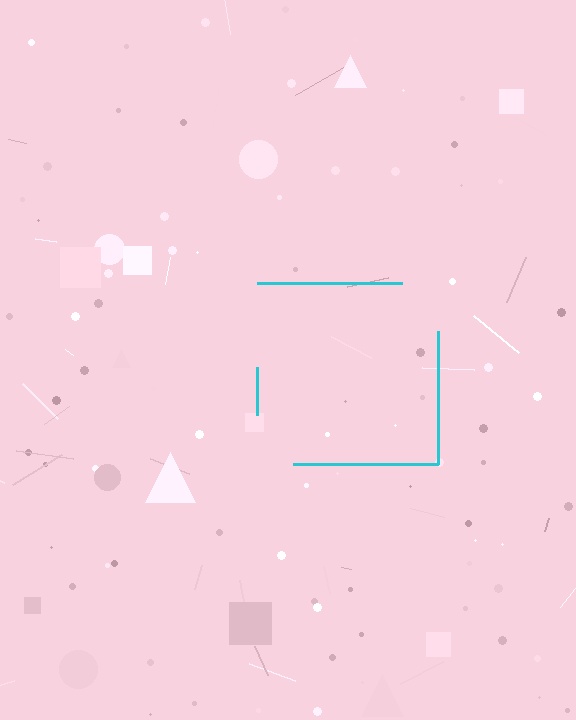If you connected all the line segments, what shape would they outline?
They would outline a square.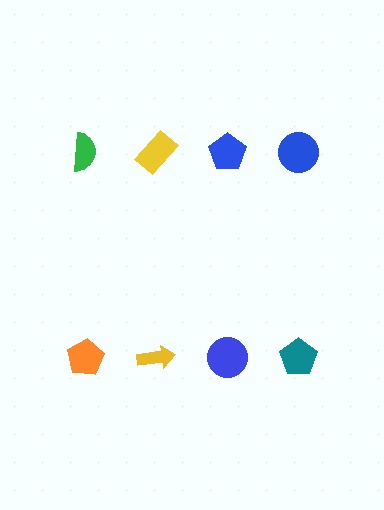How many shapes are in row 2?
4 shapes.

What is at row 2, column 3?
A blue circle.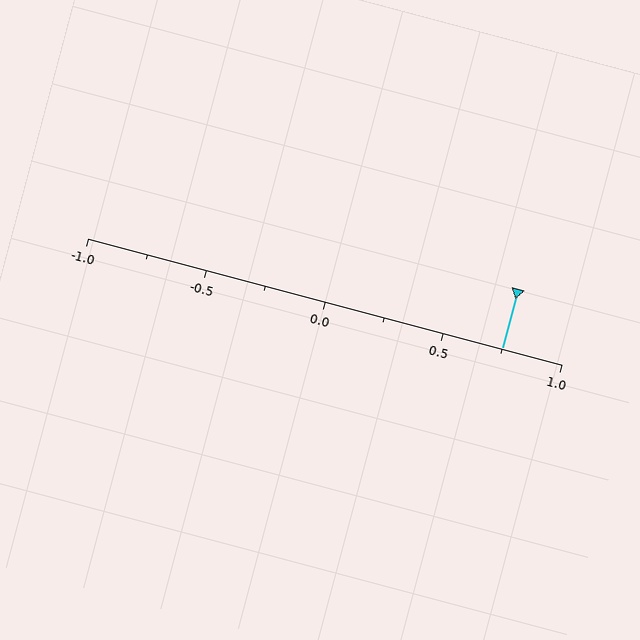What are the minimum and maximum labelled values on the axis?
The axis runs from -1.0 to 1.0.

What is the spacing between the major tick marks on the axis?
The major ticks are spaced 0.5 apart.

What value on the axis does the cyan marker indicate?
The marker indicates approximately 0.75.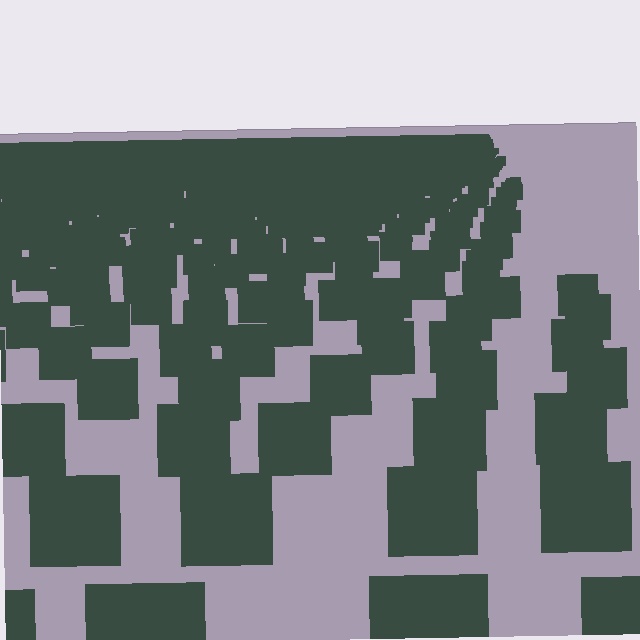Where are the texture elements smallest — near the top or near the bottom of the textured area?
Near the top.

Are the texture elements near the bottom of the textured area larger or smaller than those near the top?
Larger. Near the bottom, elements are closer to the viewer and appear at a bigger on-screen size.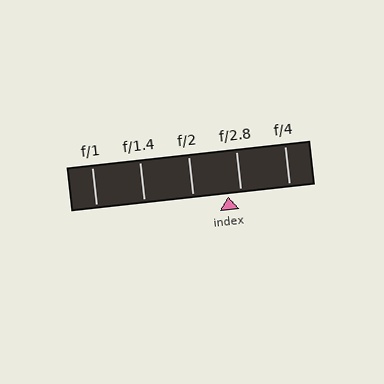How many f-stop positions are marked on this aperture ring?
There are 5 f-stop positions marked.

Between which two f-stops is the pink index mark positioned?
The index mark is between f/2 and f/2.8.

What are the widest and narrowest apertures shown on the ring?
The widest aperture shown is f/1 and the narrowest is f/4.